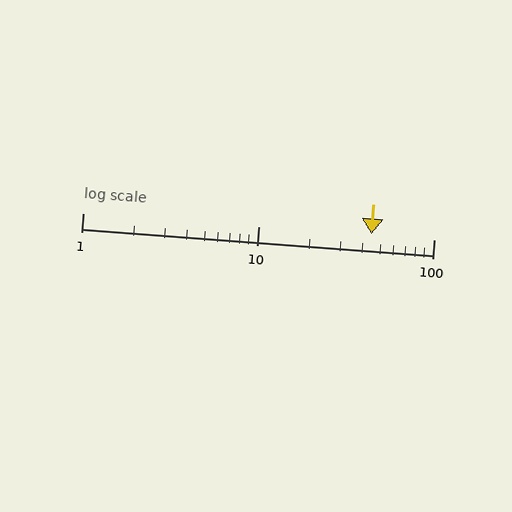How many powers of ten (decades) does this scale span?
The scale spans 2 decades, from 1 to 100.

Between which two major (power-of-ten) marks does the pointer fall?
The pointer is between 10 and 100.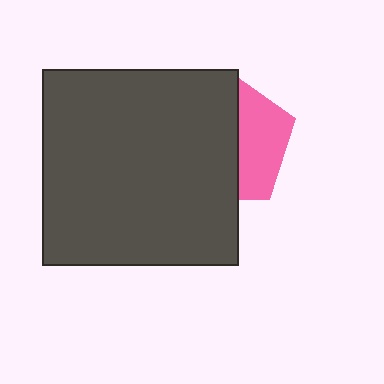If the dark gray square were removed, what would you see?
You would see the complete pink pentagon.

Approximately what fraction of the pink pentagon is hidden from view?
Roughly 63% of the pink pentagon is hidden behind the dark gray square.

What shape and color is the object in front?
The object in front is a dark gray square.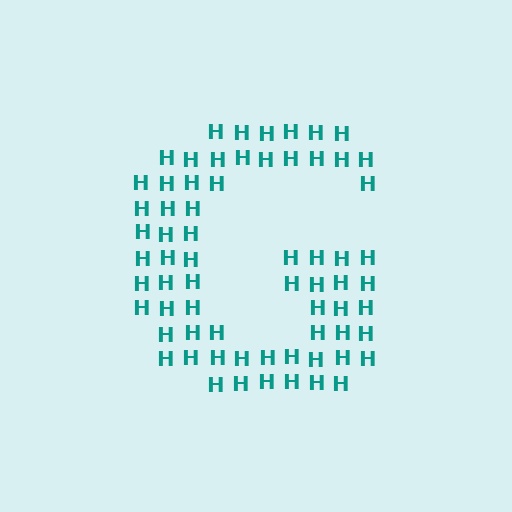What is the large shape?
The large shape is the letter G.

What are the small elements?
The small elements are letter H's.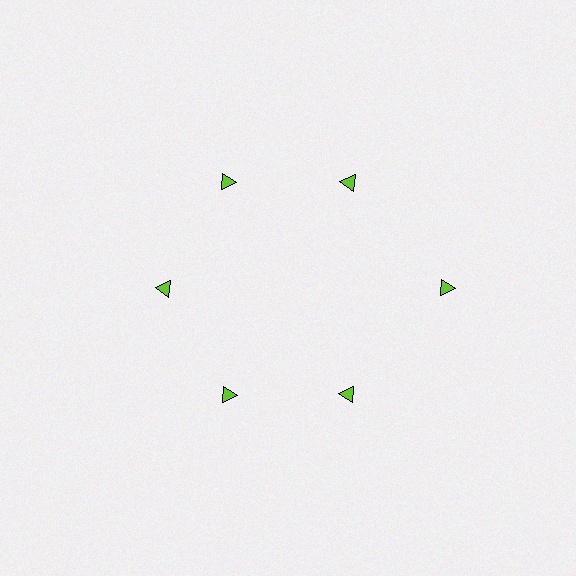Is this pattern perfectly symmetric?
No. The 6 lime triangles are arranged in a ring, but one element near the 3 o'clock position is pushed outward from the center, breaking the 6-fold rotational symmetry.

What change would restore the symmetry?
The symmetry would be restored by moving it inward, back onto the ring so that all 6 triangles sit at equal angles and equal distance from the center.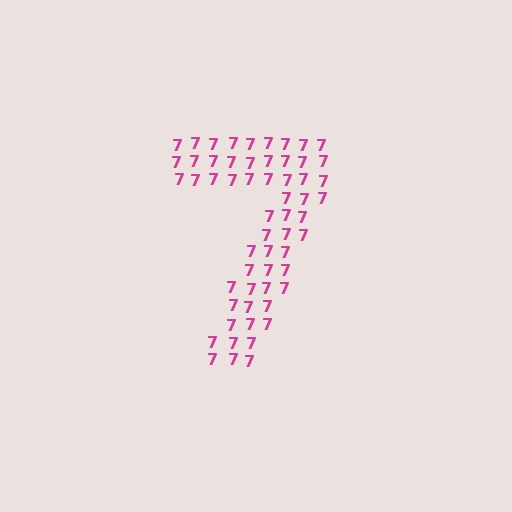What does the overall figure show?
The overall figure shows the digit 7.